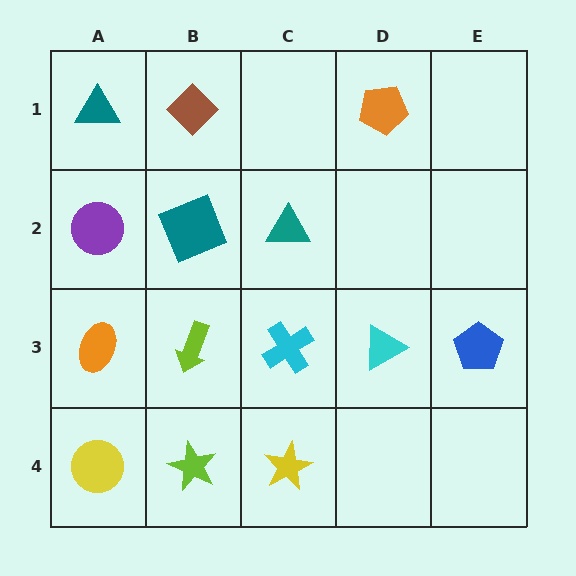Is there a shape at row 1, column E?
No, that cell is empty.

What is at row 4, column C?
A yellow star.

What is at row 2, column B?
A teal square.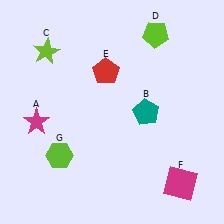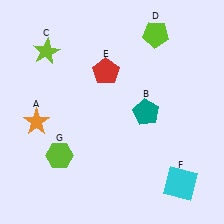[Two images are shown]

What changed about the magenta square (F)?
In Image 1, F is magenta. In Image 2, it changed to cyan.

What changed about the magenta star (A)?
In Image 1, A is magenta. In Image 2, it changed to orange.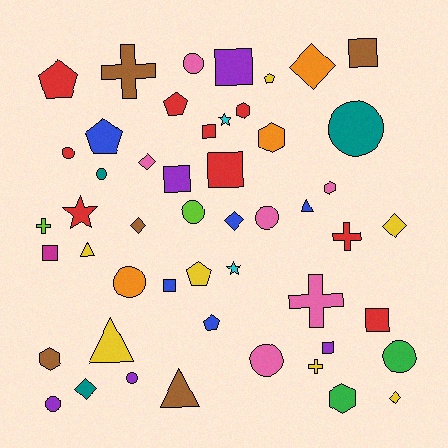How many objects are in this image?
There are 50 objects.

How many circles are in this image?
There are 11 circles.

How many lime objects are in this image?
There are 2 lime objects.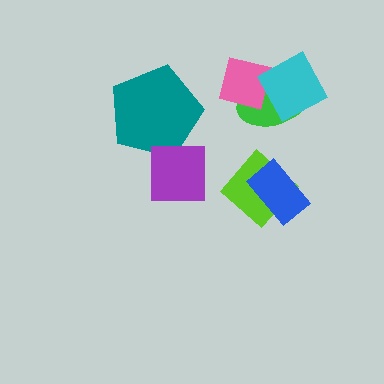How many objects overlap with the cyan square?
2 objects overlap with the cyan square.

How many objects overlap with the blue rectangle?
1 object overlaps with the blue rectangle.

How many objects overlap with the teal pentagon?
1 object overlaps with the teal pentagon.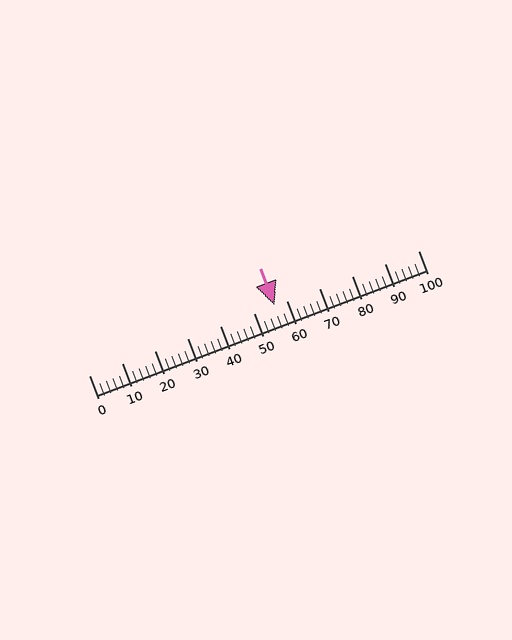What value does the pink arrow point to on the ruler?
The pink arrow points to approximately 56.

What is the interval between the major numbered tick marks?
The major tick marks are spaced 10 units apart.